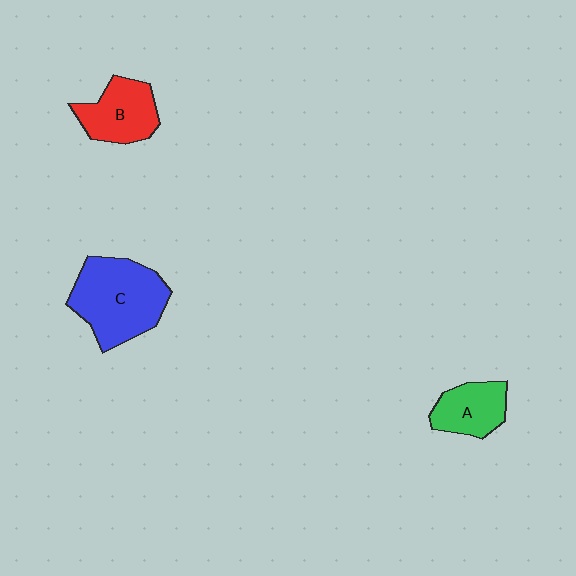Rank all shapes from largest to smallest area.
From largest to smallest: C (blue), B (red), A (green).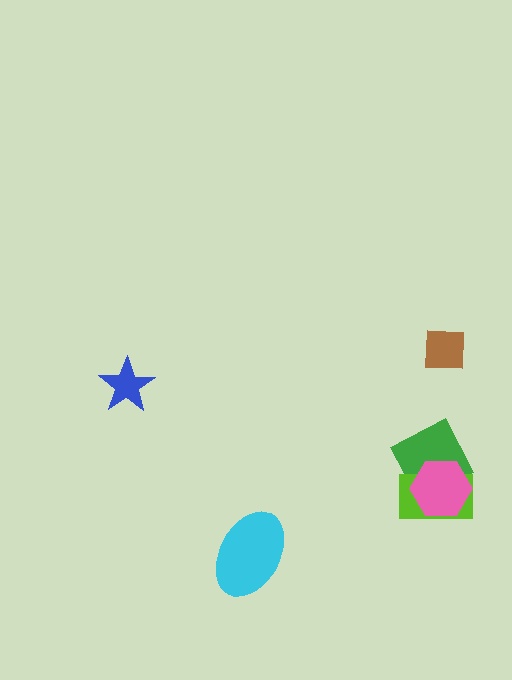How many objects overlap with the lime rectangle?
2 objects overlap with the lime rectangle.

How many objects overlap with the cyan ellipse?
0 objects overlap with the cyan ellipse.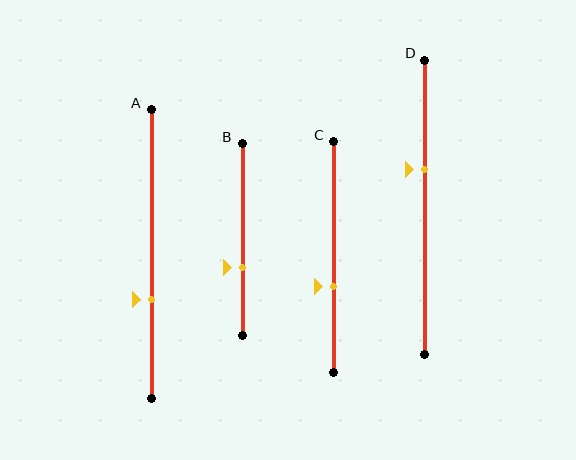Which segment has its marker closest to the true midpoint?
Segment D has its marker closest to the true midpoint.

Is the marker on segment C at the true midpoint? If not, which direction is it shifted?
No, the marker on segment C is shifted downward by about 13% of the segment length.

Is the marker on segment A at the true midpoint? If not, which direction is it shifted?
No, the marker on segment A is shifted downward by about 16% of the segment length.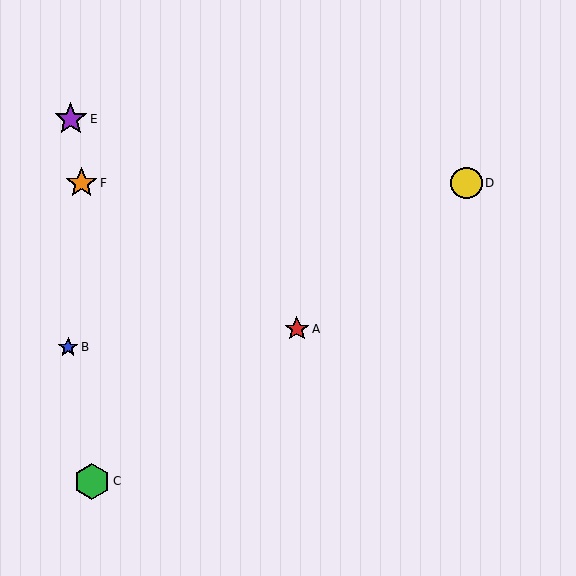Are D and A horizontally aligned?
No, D is at y≈183 and A is at y≈329.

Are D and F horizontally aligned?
Yes, both are at y≈183.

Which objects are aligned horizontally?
Objects D, F are aligned horizontally.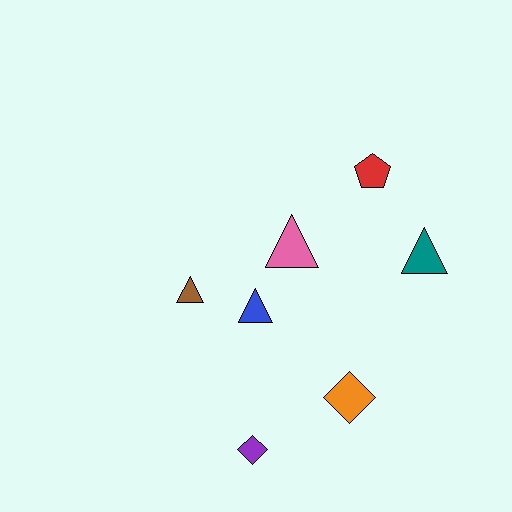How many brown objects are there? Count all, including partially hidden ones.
There is 1 brown object.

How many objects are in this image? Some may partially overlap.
There are 7 objects.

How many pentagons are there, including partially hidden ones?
There is 1 pentagon.